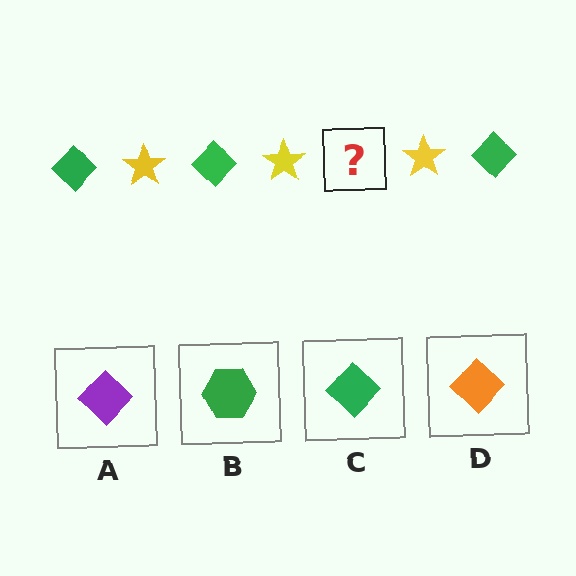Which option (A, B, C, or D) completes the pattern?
C.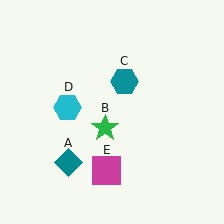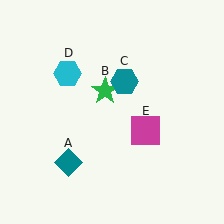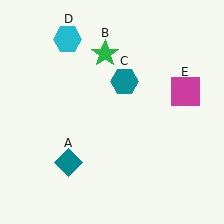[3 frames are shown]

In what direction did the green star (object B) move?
The green star (object B) moved up.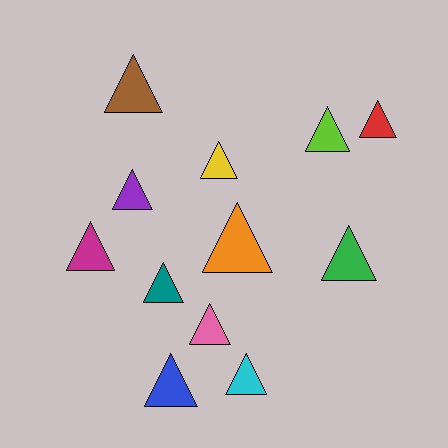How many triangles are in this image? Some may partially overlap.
There are 12 triangles.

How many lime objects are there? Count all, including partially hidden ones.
There is 1 lime object.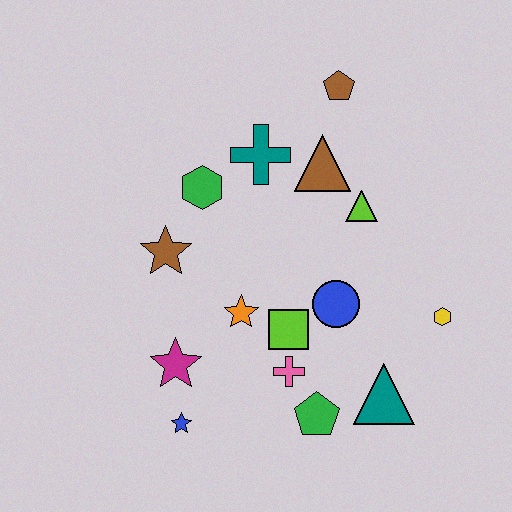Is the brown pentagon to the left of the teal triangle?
Yes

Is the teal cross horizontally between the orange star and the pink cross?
Yes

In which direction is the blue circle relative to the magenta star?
The blue circle is to the right of the magenta star.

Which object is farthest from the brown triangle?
The blue star is farthest from the brown triangle.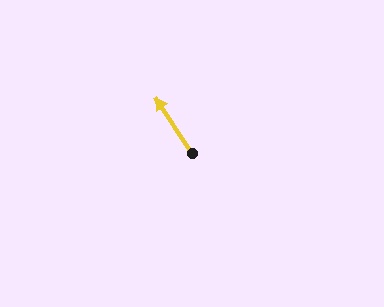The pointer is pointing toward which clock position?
Roughly 11 o'clock.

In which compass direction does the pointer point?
Northwest.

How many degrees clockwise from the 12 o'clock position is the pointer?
Approximately 327 degrees.